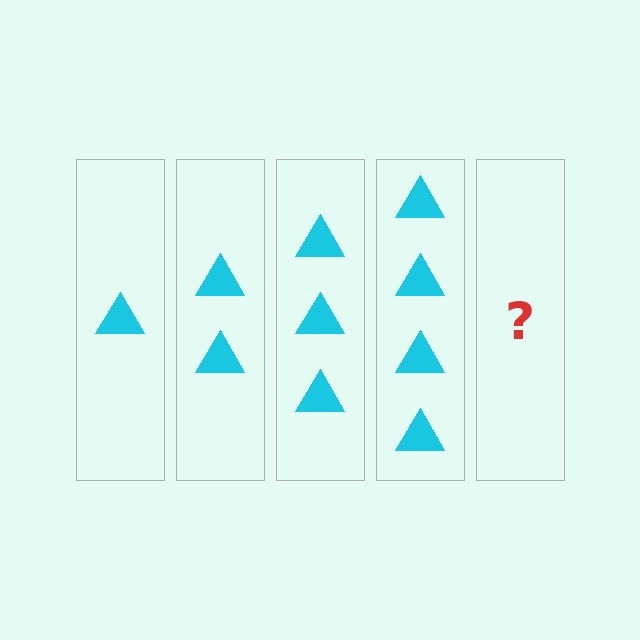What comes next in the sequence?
The next element should be 5 triangles.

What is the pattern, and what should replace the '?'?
The pattern is that each step adds one more triangle. The '?' should be 5 triangles.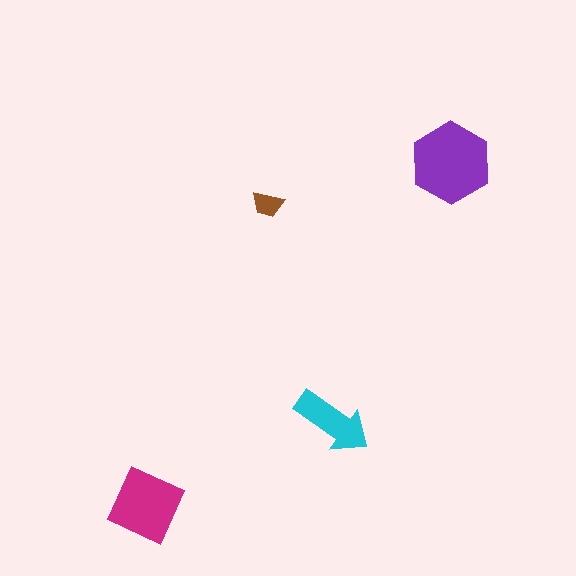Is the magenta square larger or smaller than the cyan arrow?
Larger.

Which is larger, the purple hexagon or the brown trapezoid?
The purple hexagon.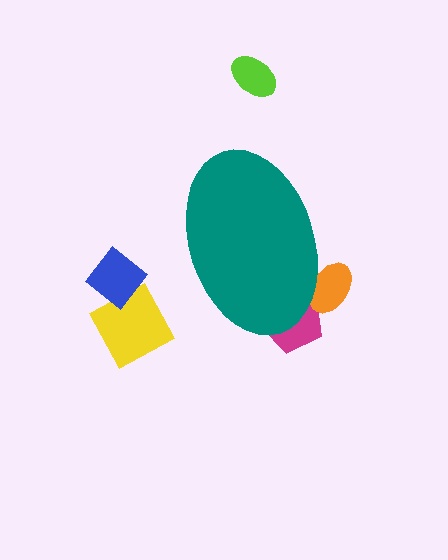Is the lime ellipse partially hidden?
No, the lime ellipse is fully visible.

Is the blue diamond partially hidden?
No, the blue diamond is fully visible.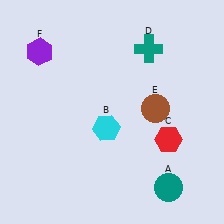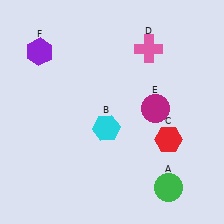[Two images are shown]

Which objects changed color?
A changed from teal to green. D changed from teal to pink. E changed from brown to magenta.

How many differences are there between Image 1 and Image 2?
There are 3 differences between the two images.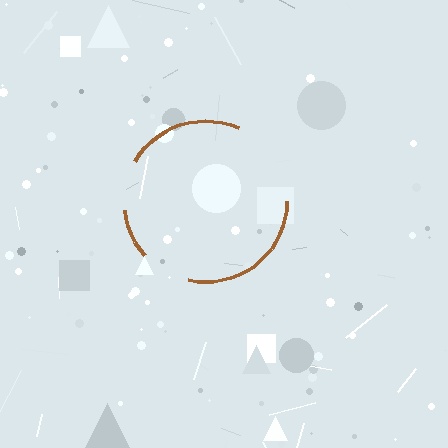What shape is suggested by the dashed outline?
The dashed outline suggests a circle.